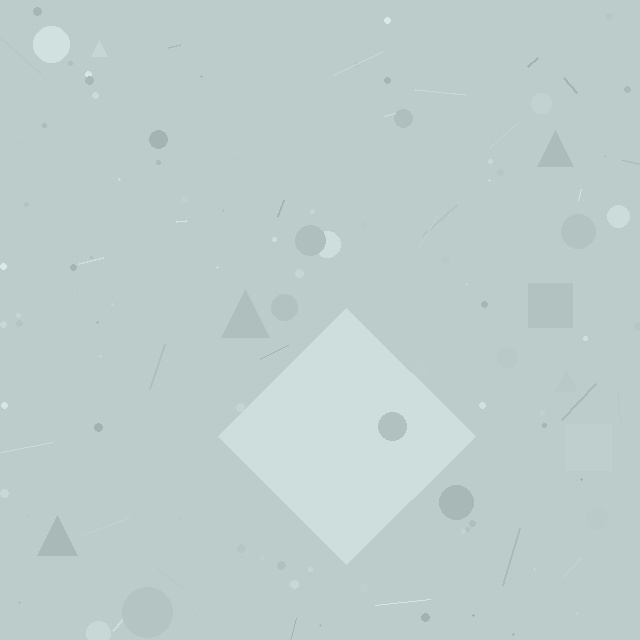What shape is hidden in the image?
A diamond is hidden in the image.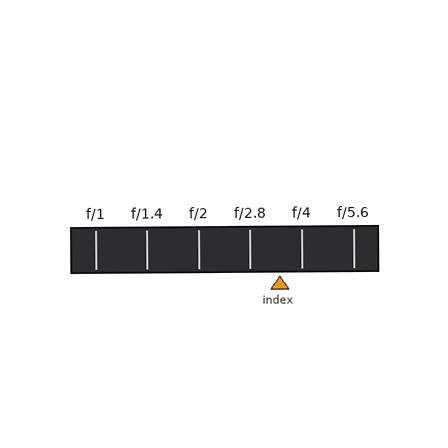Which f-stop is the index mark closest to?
The index mark is closest to f/4.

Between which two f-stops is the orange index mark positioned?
The index mark is between f/2.8 and f/4.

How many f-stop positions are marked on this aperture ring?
There are 6 f-stop positions marked.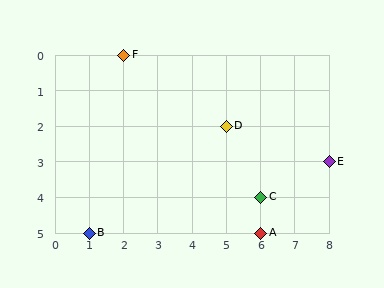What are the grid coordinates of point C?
Point C is at grid coordinates (6, 4).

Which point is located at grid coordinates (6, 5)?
Point A is at (6, 5).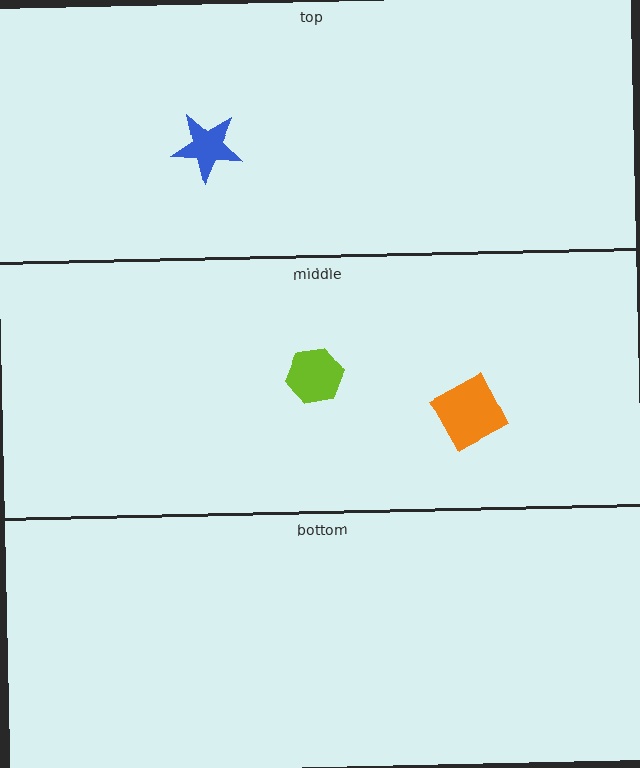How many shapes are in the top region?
1.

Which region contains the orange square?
The middle region.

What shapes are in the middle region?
The lime hexagon, the orange square.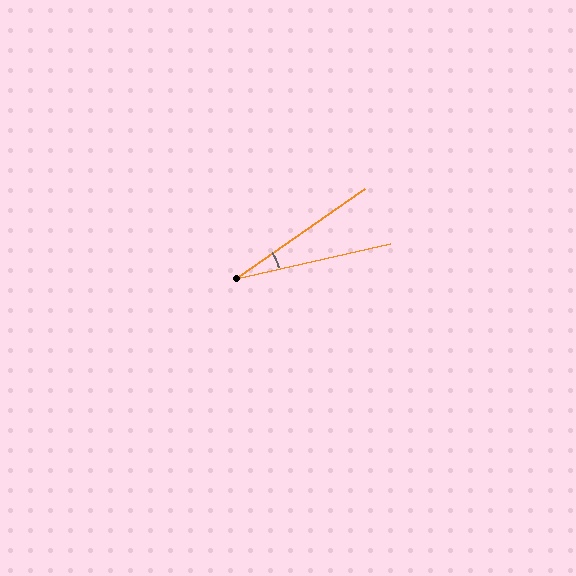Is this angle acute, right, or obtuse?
It is acute.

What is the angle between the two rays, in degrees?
Approximately 22 degrees.